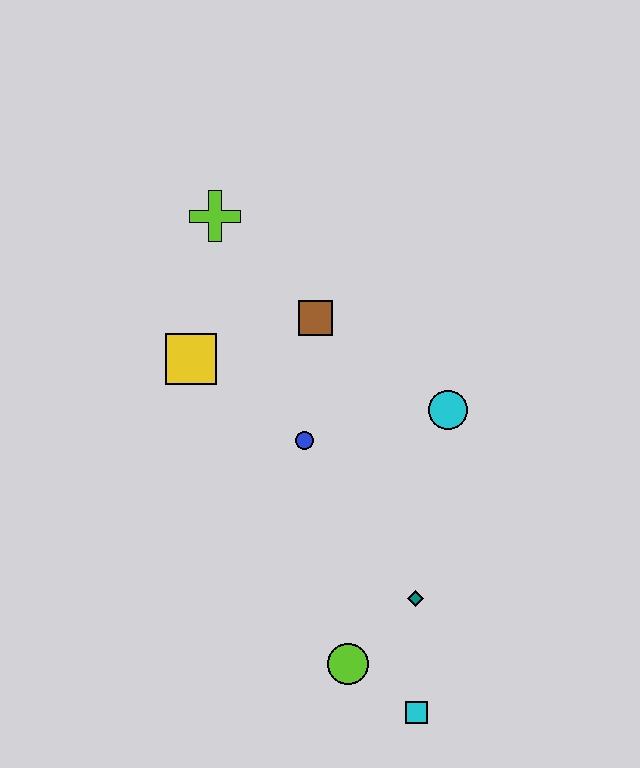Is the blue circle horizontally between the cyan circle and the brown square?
No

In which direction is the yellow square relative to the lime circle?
The yellow square is above the lime circle.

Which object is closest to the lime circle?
The cyan square is closest to the lime circle.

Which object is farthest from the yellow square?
The cyan square is farthest from the yellow square.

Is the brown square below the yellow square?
No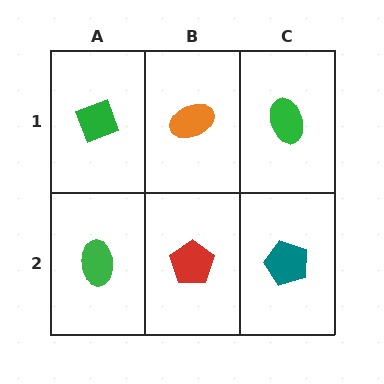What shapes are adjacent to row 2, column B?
An orange ellipse (row 1, column B), a green ellipse (row 2, column A), a teal pentagon (row 2, column C).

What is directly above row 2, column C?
A green ellipse.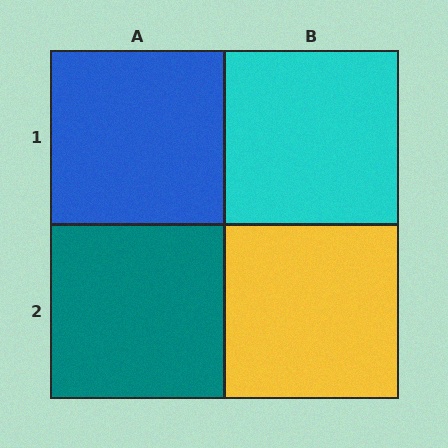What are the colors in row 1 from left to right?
Blue, cyan.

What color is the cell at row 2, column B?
Yellow.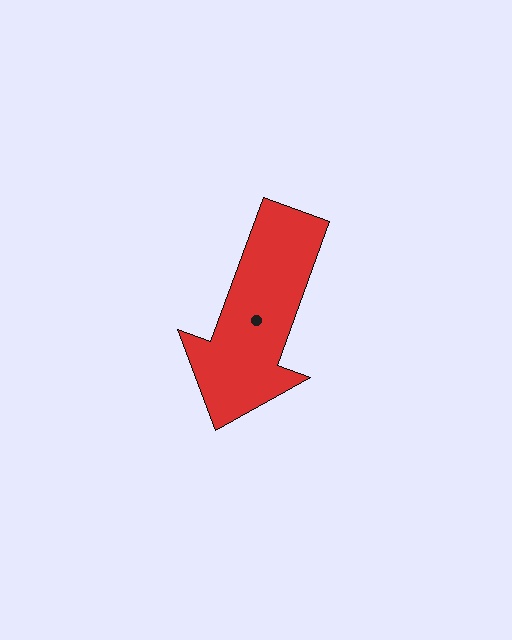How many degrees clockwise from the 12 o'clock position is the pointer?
Approximately 200 degrees.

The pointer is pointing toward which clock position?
Roughly 7 o'clock.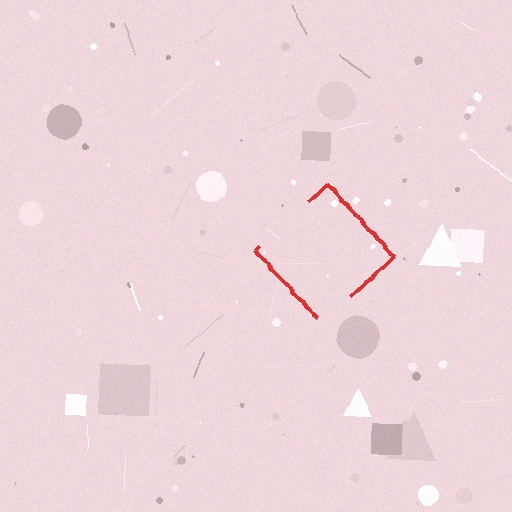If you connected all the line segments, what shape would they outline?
They would outline a diamond.